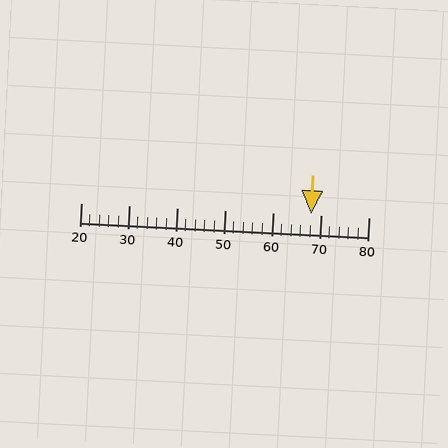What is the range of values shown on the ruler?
The ruler shows values from 20 to 80.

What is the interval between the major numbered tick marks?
The major tick marks are spaced 10 units apart.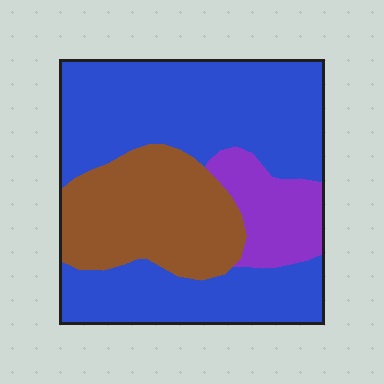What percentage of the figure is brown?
Brown takes up between a quarter and a half of the figure.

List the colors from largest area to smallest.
From largest to smallest: blue, brown, purple.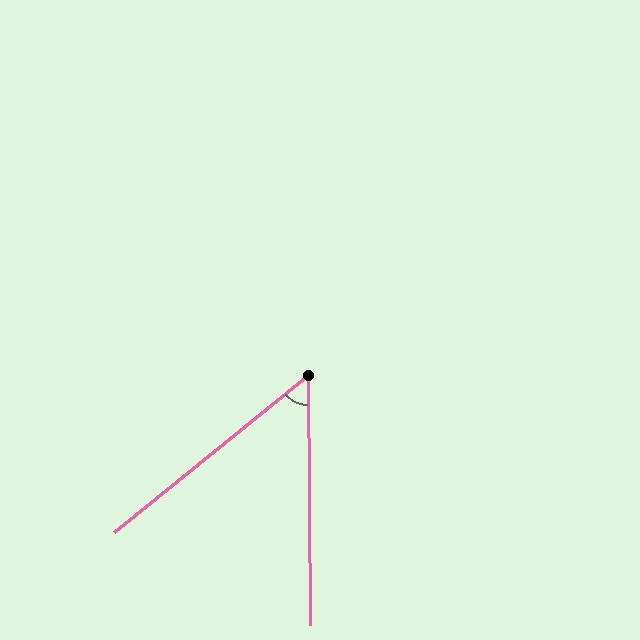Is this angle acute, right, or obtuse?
It is acute.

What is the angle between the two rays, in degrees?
Approximately 51 degrees.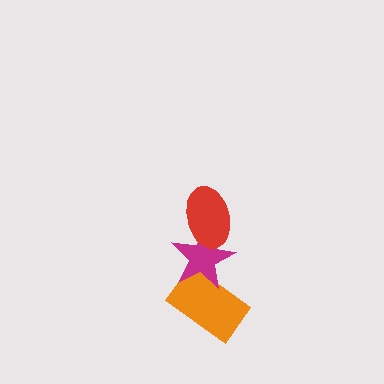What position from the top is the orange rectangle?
The orange rectangle is 3rd from the top.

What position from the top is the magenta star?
The magenta star is 2nd from the top.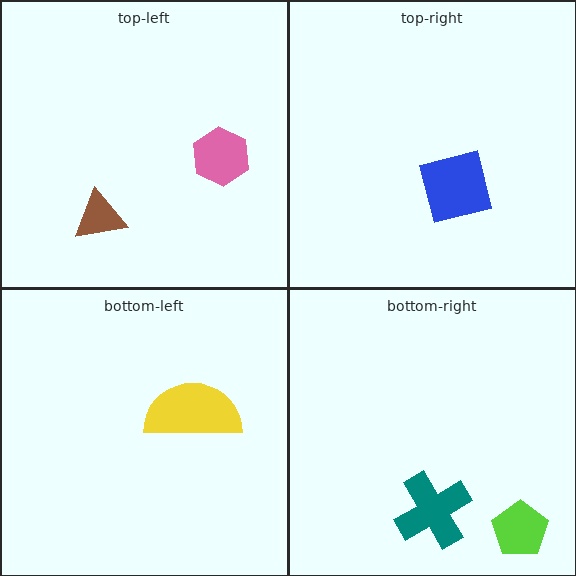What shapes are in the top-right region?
The blue square.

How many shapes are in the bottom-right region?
2.